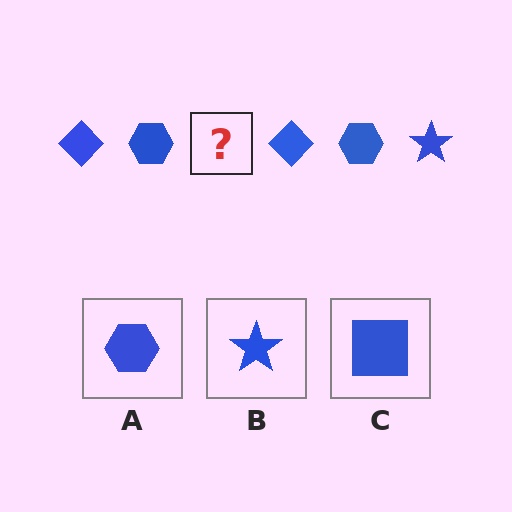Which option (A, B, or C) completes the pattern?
B.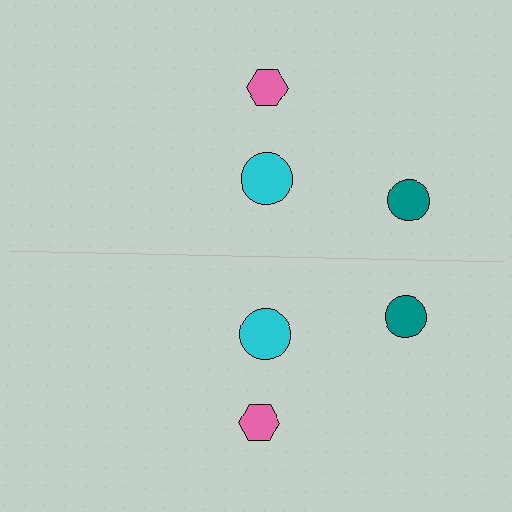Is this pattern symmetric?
Yes, this pattern has bilateral (reflection) symmetry.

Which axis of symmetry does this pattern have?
The pattern has a horizontal axis of symmetry running through the center of the image.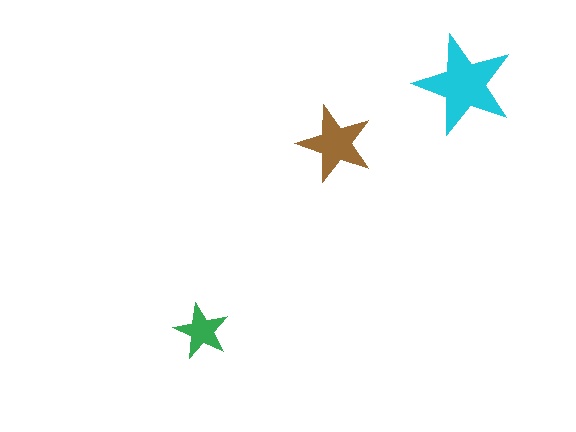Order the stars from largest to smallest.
the cyan one, the brown one, the green one.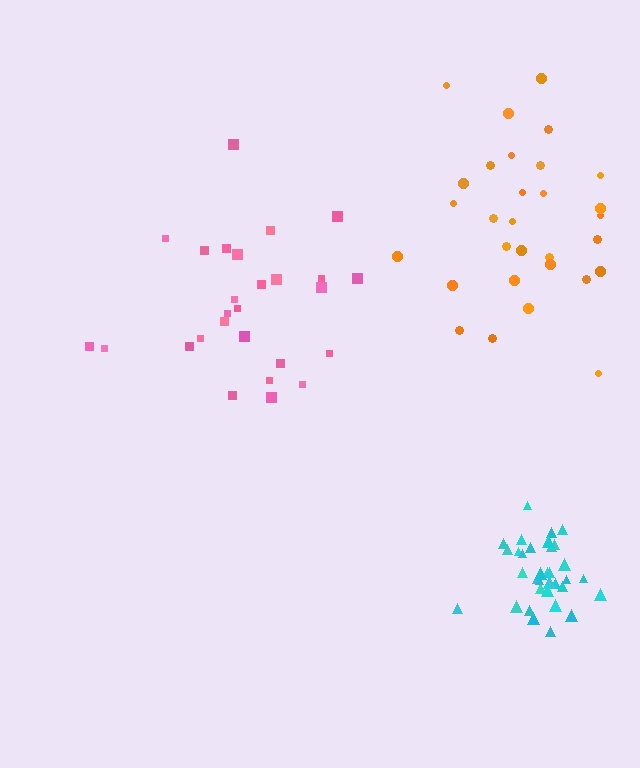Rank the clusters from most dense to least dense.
cyan, pink, orange.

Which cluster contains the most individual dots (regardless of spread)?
Cyan (35).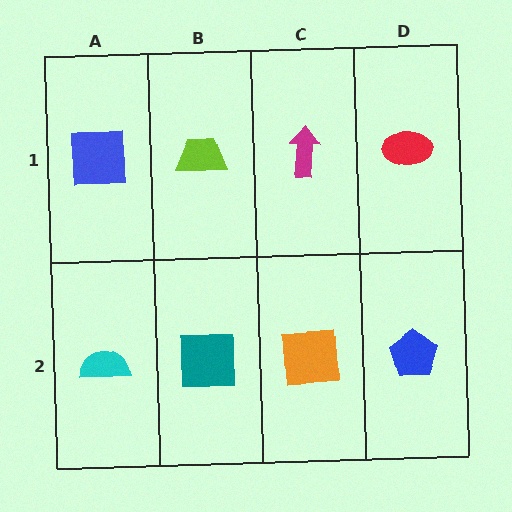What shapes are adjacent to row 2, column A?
A blue square (row 1, column A), a teal square (row 2, column B).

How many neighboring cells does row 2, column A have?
2.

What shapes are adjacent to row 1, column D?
A blue pentagon (row 2, column D), a magenta arrow (row 1, column C).